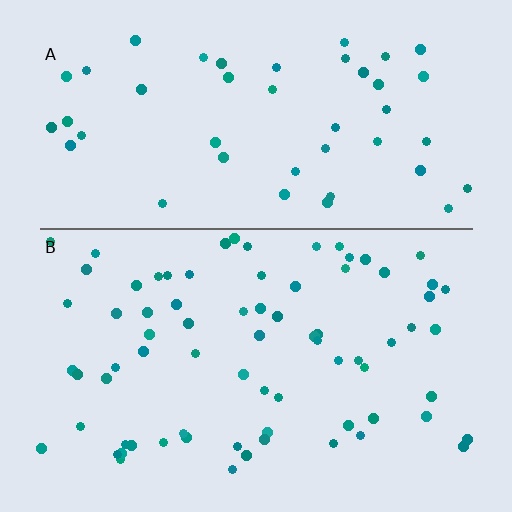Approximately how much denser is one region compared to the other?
Approximately 1.6× — region B over region A.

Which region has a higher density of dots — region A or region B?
B (the bottom).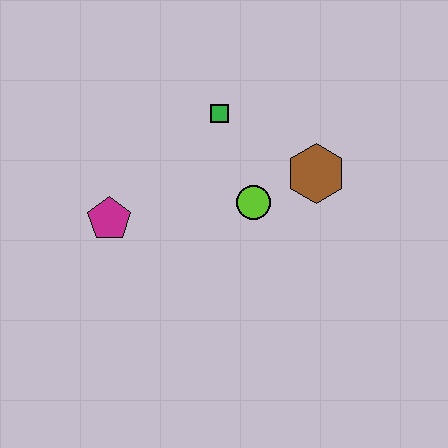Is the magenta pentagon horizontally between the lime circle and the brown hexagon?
No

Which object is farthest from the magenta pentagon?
The brown hexagon is farthest from the magenta pentagon.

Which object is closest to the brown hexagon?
The lime circle is closest to the brown hexagon.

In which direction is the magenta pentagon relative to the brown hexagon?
The magenta pentagon is to the left of the brown hexagon.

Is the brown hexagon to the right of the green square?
Yes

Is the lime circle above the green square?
No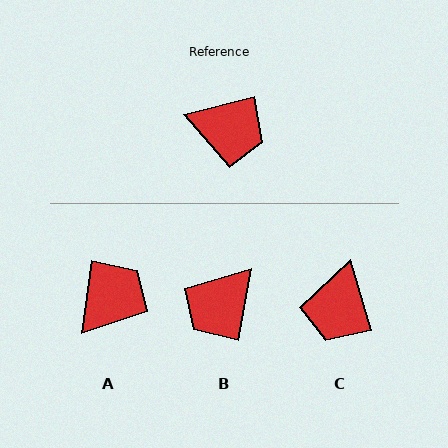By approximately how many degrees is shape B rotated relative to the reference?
Approximately 114 degrees clockwise.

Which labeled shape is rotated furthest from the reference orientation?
B, about 114 degrees away.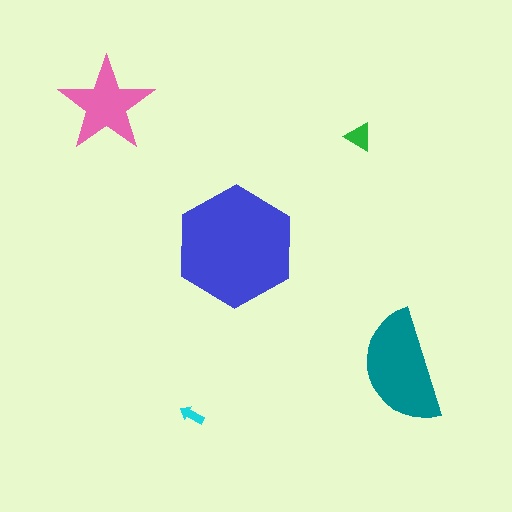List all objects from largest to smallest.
The blue hexagon, the teal semicircle, the pink star, the green triangle, the cyan arrow.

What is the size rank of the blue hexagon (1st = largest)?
1st.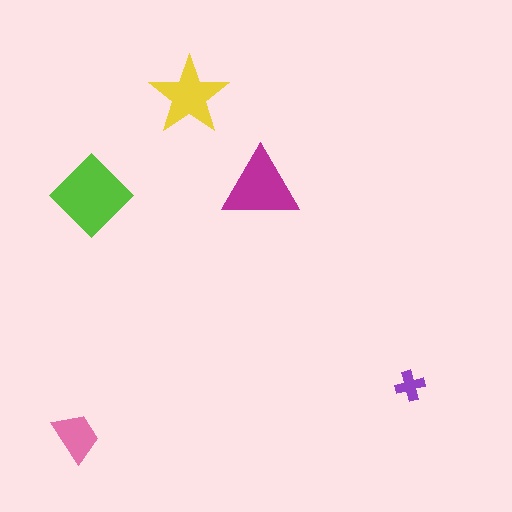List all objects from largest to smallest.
The lime diamond, the magenta triangle, the yellow star, the pink trapezoid, the purple cross.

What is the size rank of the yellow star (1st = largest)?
3rd.